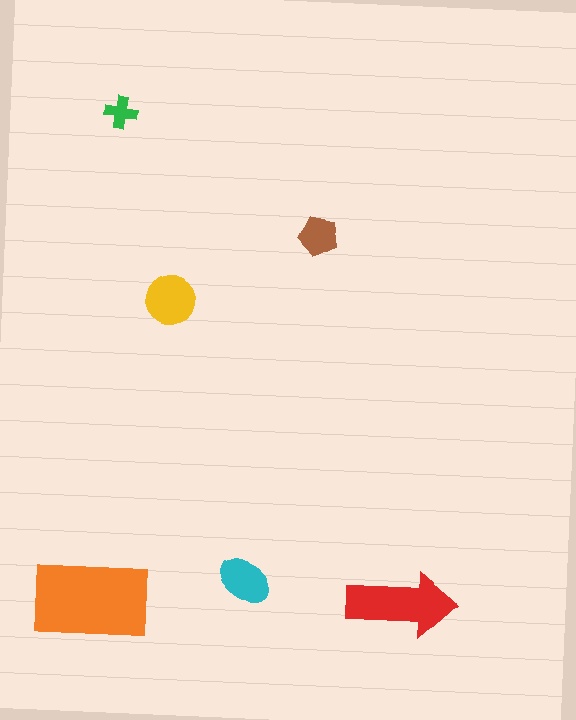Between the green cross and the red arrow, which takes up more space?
The red arrow.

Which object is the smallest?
The green cross.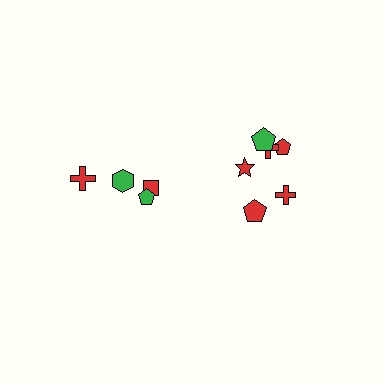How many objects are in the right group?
There are 6 objects.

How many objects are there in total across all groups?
There are 10 objects.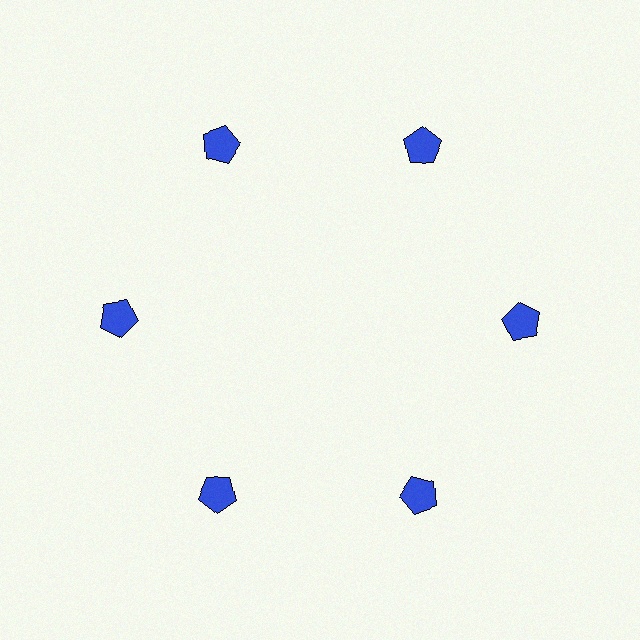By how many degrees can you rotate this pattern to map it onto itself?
The pattern maps onto itself every 60 degrees of rotation.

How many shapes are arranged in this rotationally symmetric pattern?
There are 6 shapes, arranged in 6 groups of 1.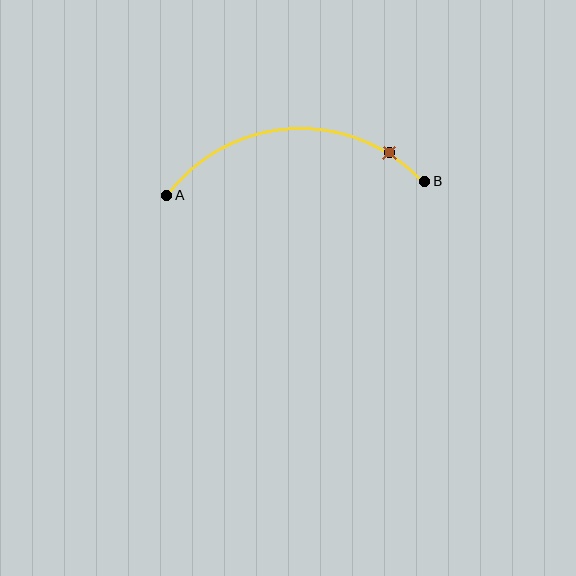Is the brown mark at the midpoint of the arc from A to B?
No. The brown mark lies on the arc but is closer to endpoint B. The arc midpoint would be at the point on the curve equidistant along the arc from both A and B.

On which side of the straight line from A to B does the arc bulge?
The arc bulges above the straight line connecting A and B.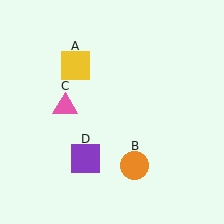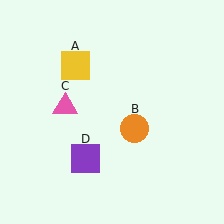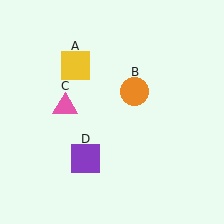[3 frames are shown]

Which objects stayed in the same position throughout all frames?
Yellow square (object A) and pink triangle (object C) and purple square (object D) remained stationary.